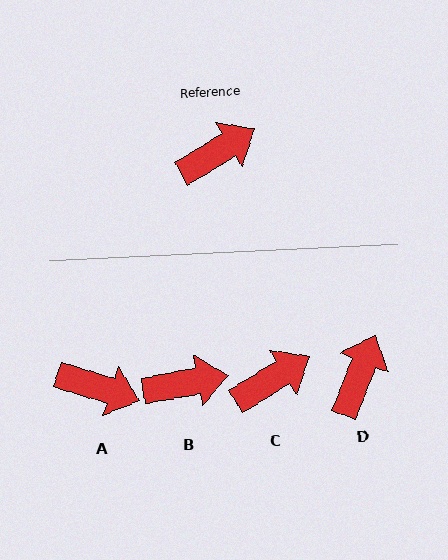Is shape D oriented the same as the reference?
No, it is off by about 37 degrees.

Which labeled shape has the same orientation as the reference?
C.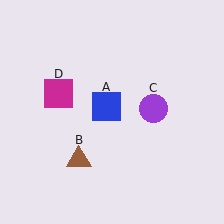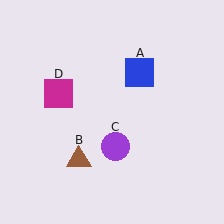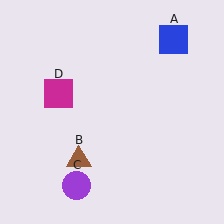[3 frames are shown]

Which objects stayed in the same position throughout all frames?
Brown triangle (object B) and magenta square (object D) remained stationary.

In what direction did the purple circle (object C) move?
The purple circle (object C) moved down and to the left.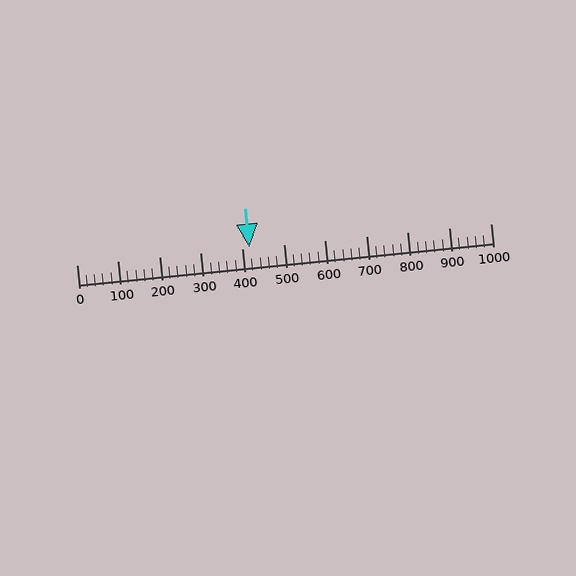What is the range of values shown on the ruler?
The ruler shows values from 0 to 1000.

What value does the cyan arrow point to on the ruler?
The cyan arrow points to approximately 416.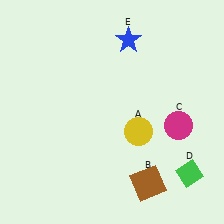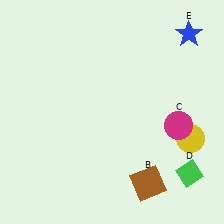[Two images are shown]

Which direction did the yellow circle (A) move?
The yellow circle (A) moved right.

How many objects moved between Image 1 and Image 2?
2 objects moved between the two images.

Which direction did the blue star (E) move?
The blue star (E) moved right.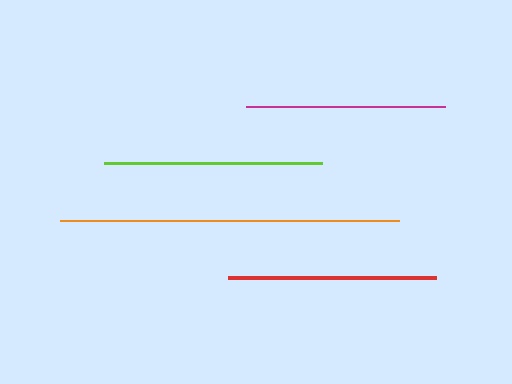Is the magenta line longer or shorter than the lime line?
The lime line is longer than the magenta line.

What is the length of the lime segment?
The lime segment is approximately 218 pixels long.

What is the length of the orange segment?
The orange segment is approximately 339 pixels long.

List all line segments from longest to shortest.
From longest to shortest: orange, lime, red, magenta.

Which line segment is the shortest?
The magenta line is the shortest at approximately 200 pixels.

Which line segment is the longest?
The orange line is the longest at approximately 339 pixels.